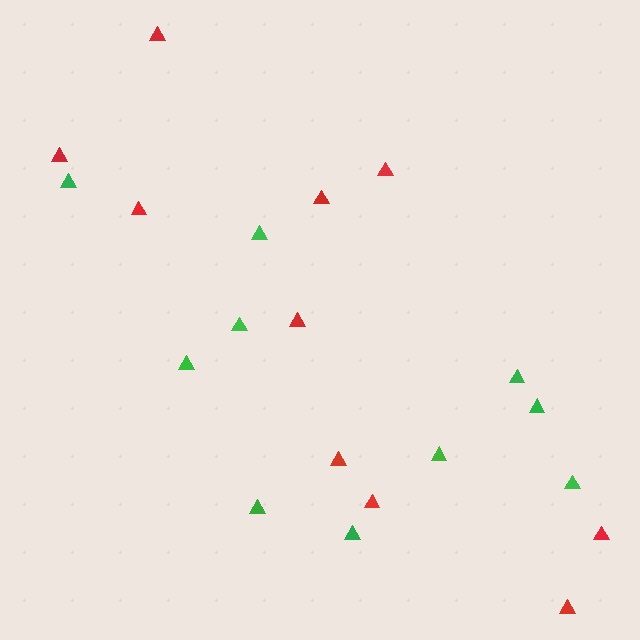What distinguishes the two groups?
There are 2 groups: one group of red triangles (10) and one group of green triangles (10).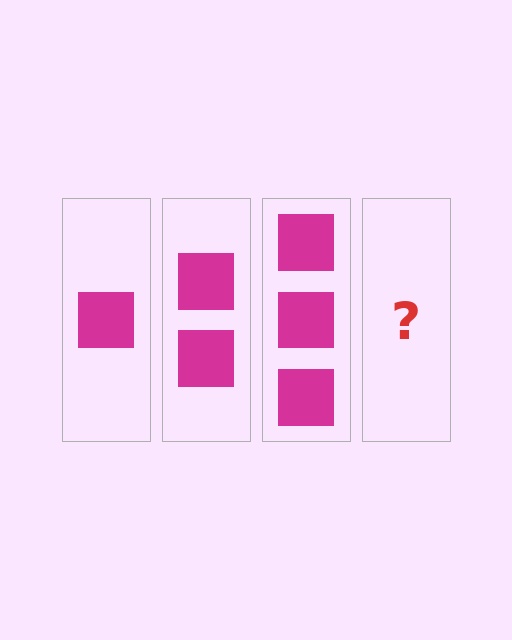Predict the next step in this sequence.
The next step is 4 squares.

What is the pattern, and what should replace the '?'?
The pattern is that each step adds one more square. The '?' should be 4 squares.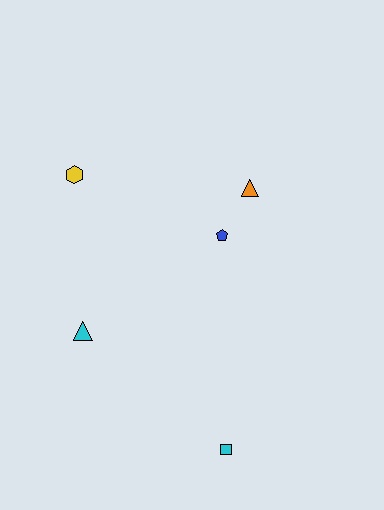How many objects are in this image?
There are 5 objects.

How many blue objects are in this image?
There is 1 blue object.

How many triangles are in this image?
There are 2 triangles.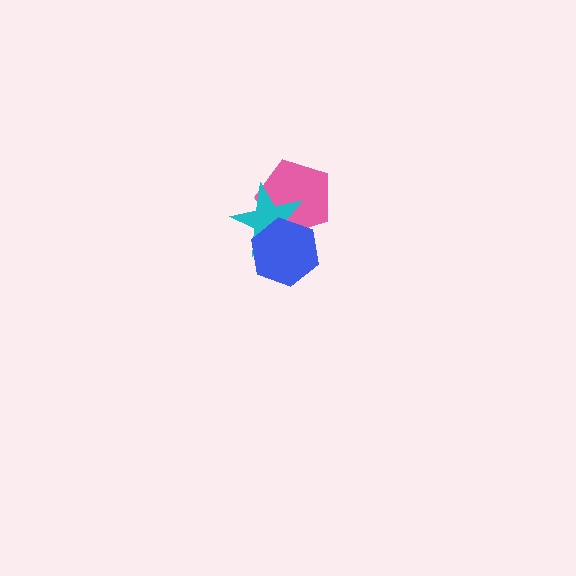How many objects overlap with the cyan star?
2 objects overlap with the cyan star.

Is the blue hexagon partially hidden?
No, no other shape covers it.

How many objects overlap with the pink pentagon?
2 objects overlap with the pink pentagon.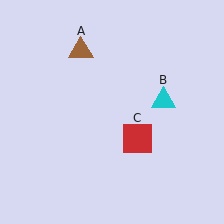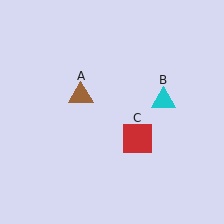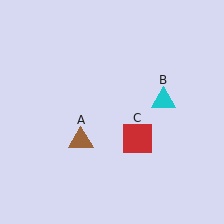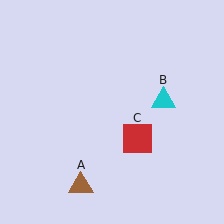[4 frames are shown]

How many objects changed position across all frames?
1 object changed position: brown triangle (object A).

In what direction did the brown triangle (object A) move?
The brown triangle (object A) moved down.